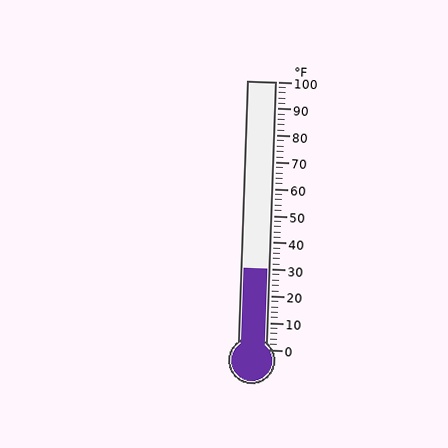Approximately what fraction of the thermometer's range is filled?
The thermometer is filled to approximately 30% of its range.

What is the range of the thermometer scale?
The thermometer scale ranges from 0°F to 100°F.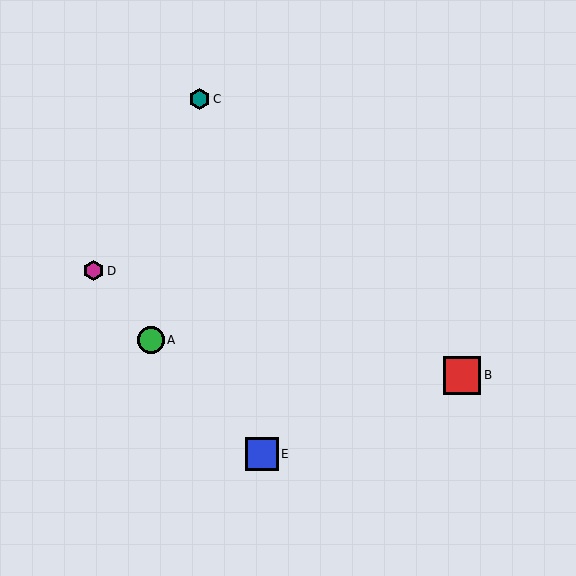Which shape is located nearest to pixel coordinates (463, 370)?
The red square (labeled B) at (462, 375) is nearest to that location.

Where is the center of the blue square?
The center of the blue square is at (262, 454).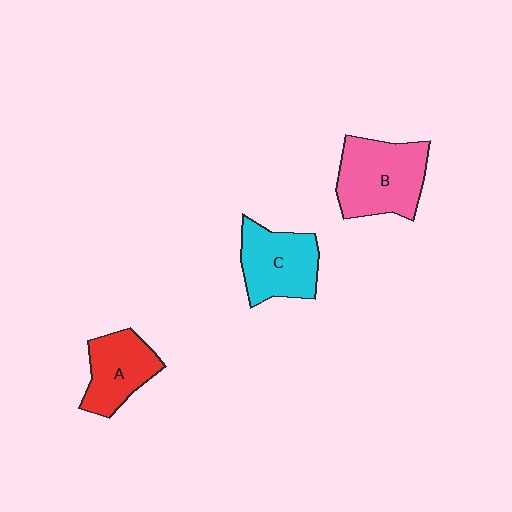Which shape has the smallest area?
Shape A (red).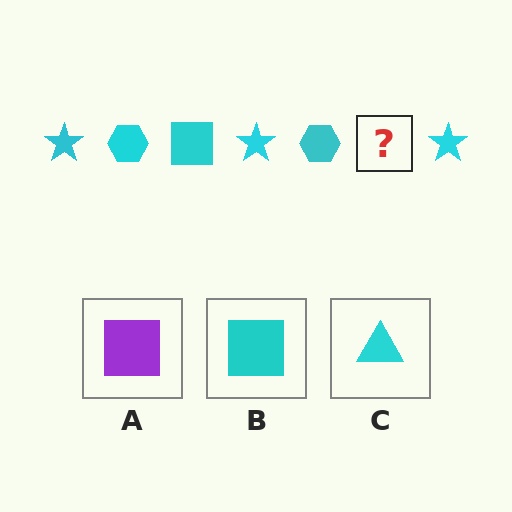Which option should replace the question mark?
Option B.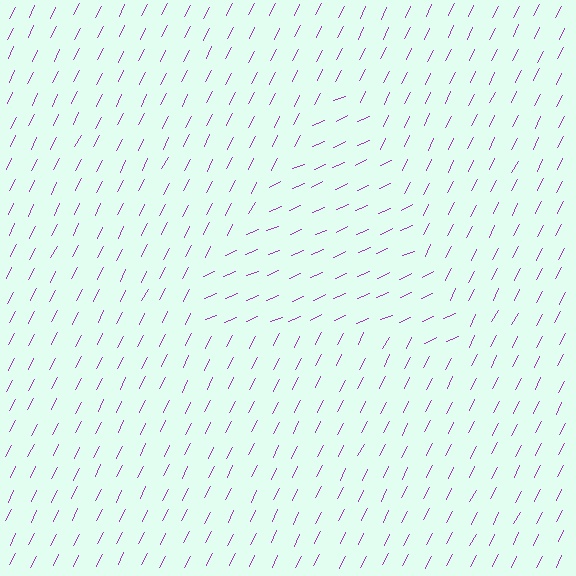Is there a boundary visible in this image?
Yes, there is a texture boundary formed by a change in line orientation.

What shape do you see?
I see a triangle.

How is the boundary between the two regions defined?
The boundary is defined purely by a change in line orientation (approximately 40 degrees difference). All lines are the same color and thickness.